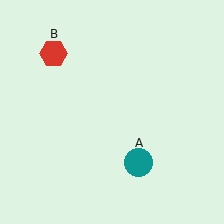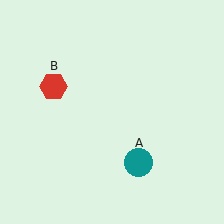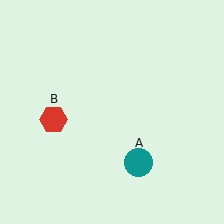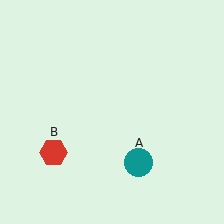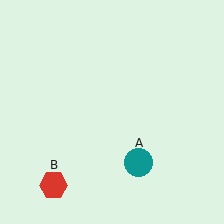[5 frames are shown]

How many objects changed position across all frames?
1 object changed position: red hexagon (object B).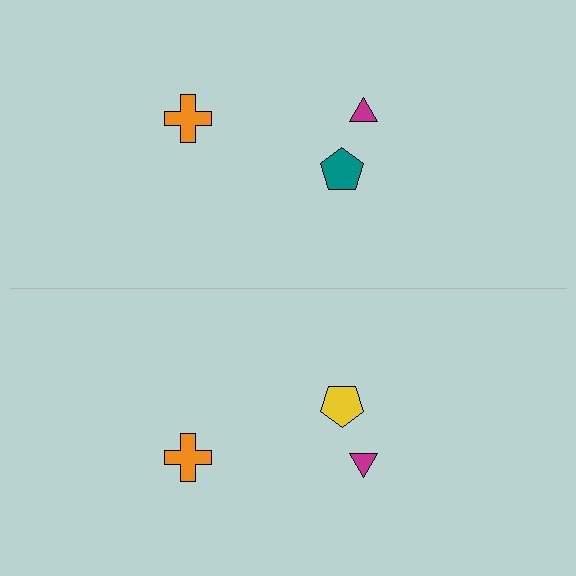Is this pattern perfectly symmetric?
No, the pattern is not perfectly symmetric. The yellow pentagon on the bottom side breaks the symmetry — its mirror counterpart is teal.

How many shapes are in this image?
There are 6 shapes in this image.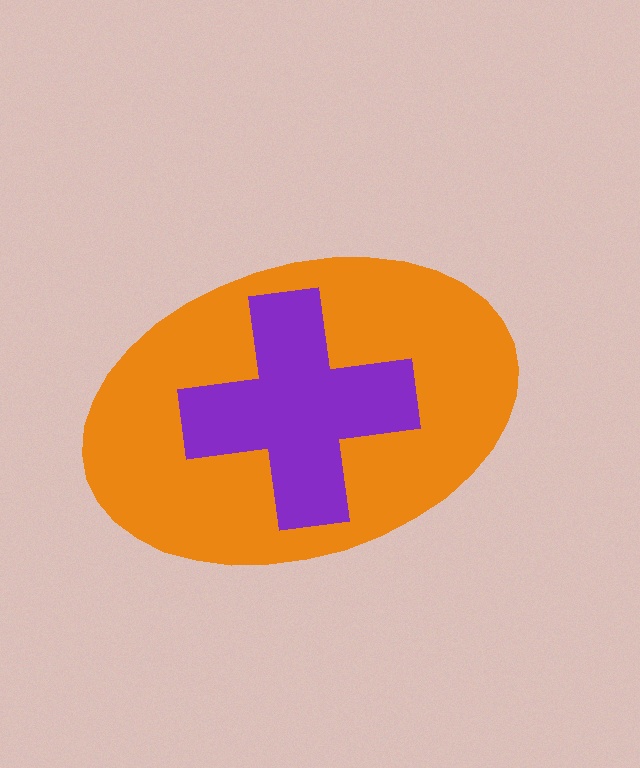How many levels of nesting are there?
2.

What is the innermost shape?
The purple cross.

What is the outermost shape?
The orange ellipse.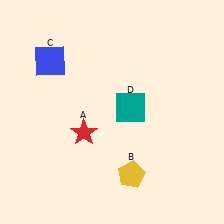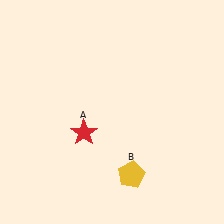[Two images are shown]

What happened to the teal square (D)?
The teal square (D) was removed in Image 2. It was in the top-right area of Image 1.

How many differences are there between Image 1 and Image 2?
There are 2 differences between the two images.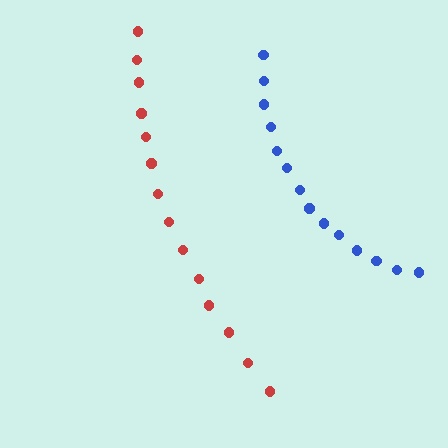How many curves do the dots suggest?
There are 2 distinct paths.